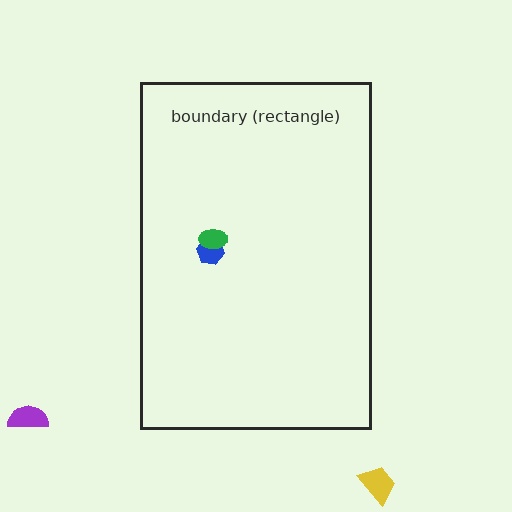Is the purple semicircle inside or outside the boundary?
Outside.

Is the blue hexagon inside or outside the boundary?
Inside.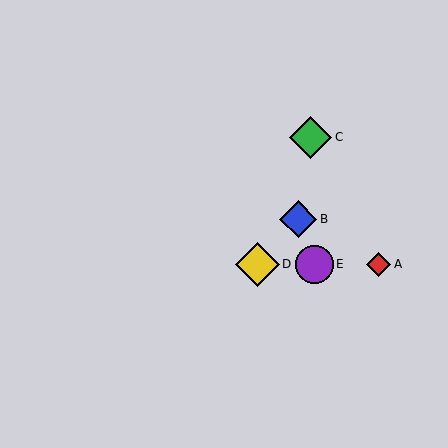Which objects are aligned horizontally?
Objects A, D, E are aligned horizontally.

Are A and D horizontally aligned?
Yes, both are at y≈264.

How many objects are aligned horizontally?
3 objects (A, D, E) are aligned horizontally.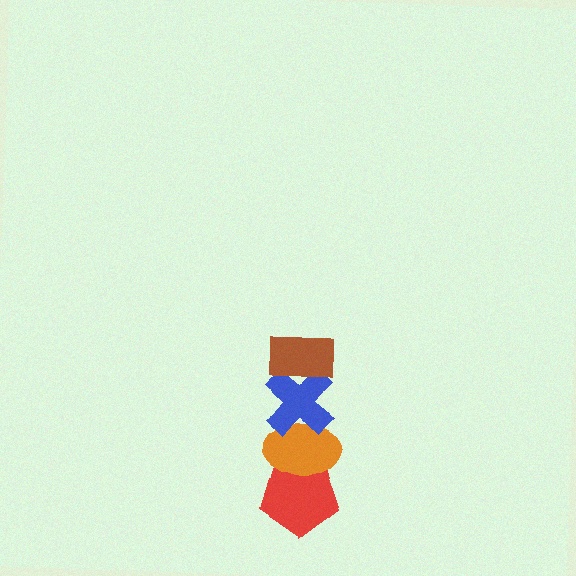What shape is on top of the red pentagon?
The orange ellipse is on top of the red pentagon.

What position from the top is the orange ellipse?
The orange ellipse is 3rd from the top.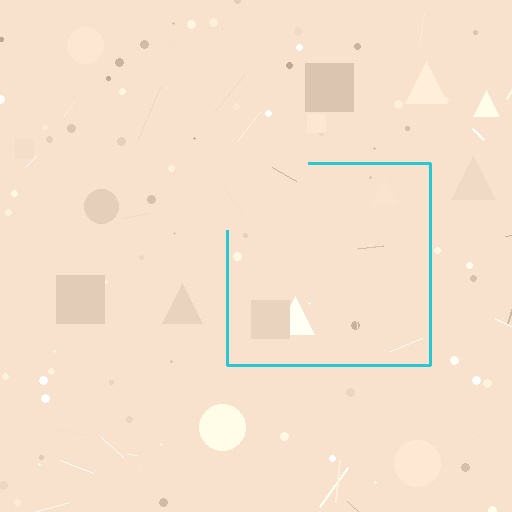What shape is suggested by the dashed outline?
The dashed outline suggests a square.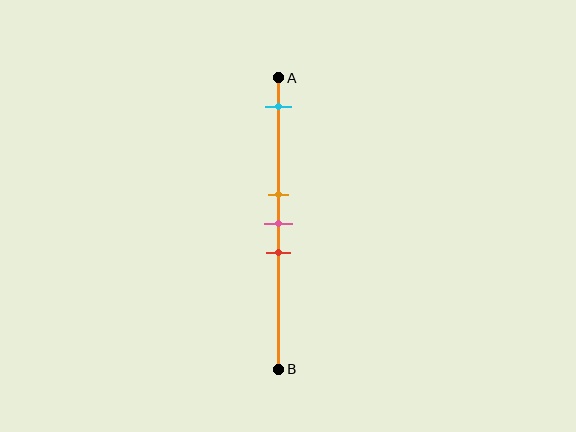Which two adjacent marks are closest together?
The orange and pink marks are the closest adjacent pair.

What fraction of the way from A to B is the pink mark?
The pink mark is approximately 50% (0.5) of the way from A to B.